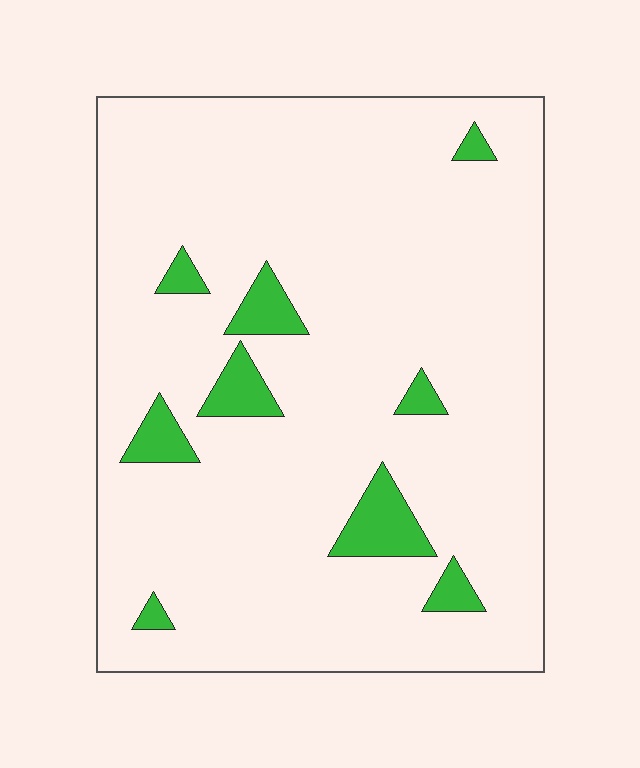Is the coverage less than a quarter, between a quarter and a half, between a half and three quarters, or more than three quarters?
Less than a quarter.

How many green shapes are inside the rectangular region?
9.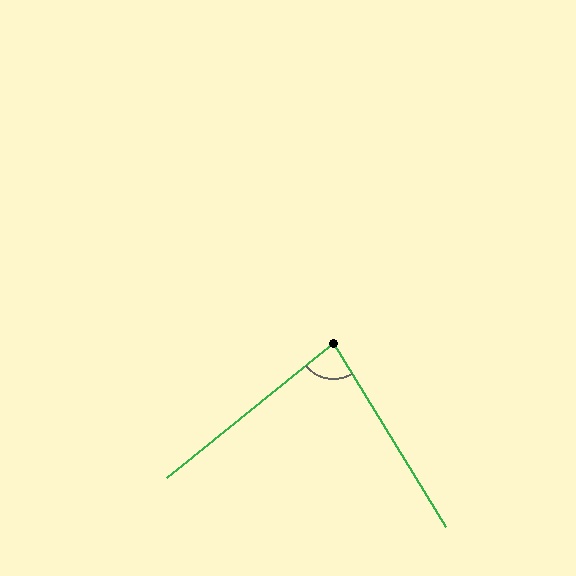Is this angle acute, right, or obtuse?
It is acute.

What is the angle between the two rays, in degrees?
Approximately 82 degrees.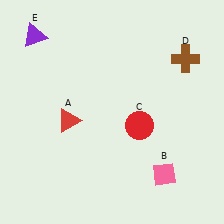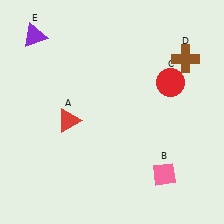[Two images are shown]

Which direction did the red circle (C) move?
The red circle (C) moved up.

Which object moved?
The red circle (C) moved up.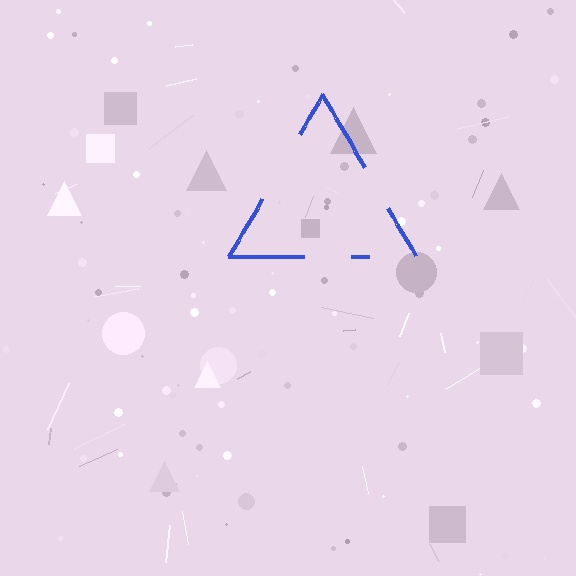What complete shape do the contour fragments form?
The contour fragments form a triangle.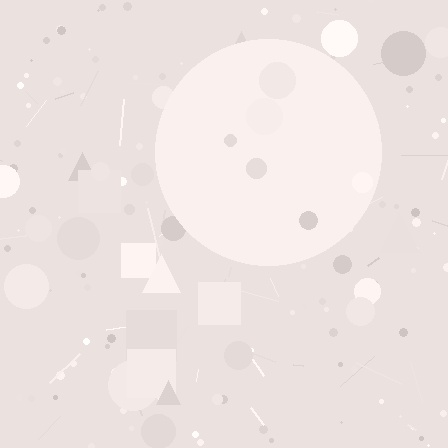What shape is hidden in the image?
A circle is hidden in the image.